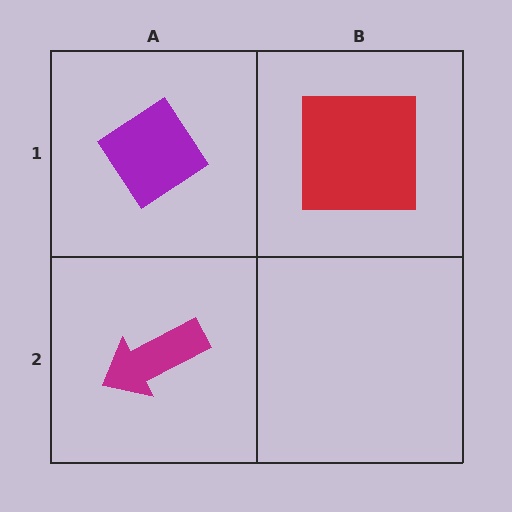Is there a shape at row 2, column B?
No, that cell is empty.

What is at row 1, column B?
A red square.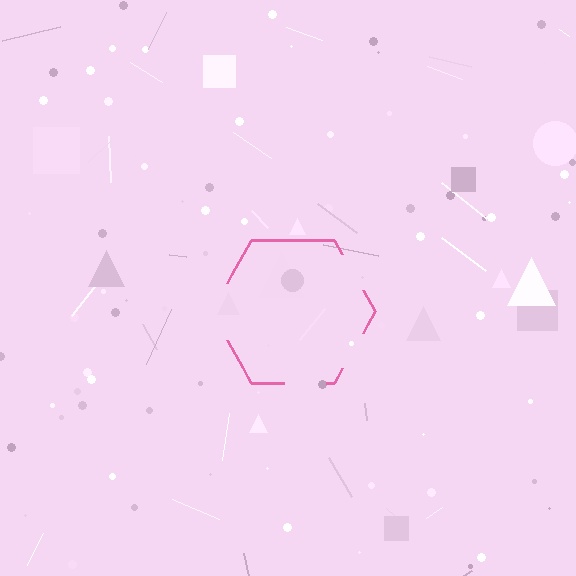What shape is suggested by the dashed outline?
The dashed outline suggests a hexagon.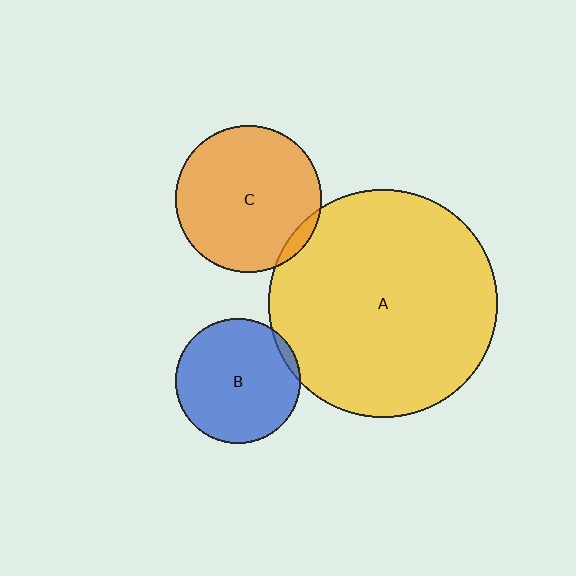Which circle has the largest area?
Circle A (yellow).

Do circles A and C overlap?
Yes.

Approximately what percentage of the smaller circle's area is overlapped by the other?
Approximately 5%.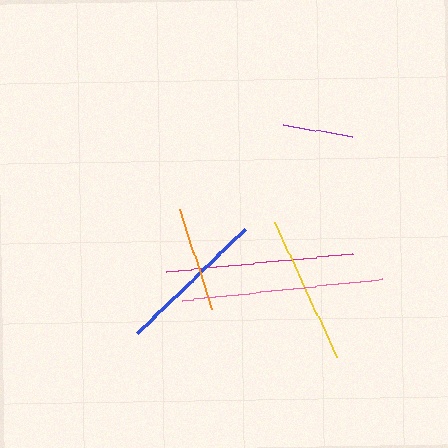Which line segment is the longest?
The pink line is the longest at approximately 201 pixels.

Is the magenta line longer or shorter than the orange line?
The magenta line is longer than the orange line.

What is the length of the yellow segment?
The yellow segment is approximately 149 pixels long.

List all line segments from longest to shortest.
From longest to shortest: pink, magenta, blue, yellow, orange, purple.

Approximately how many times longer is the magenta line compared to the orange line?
The magenta line is approximately 1.8 times the length of the orange line.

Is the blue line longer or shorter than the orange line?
The blue line is longer than the orange line.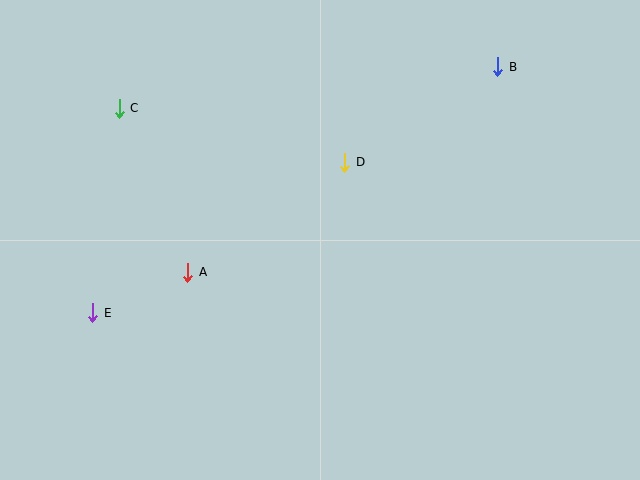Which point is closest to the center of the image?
Point D at (345, 162) is closest to the center.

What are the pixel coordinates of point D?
Point D is at (345, 162).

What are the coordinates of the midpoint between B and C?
The midpoint between B and C is at (309, 87).